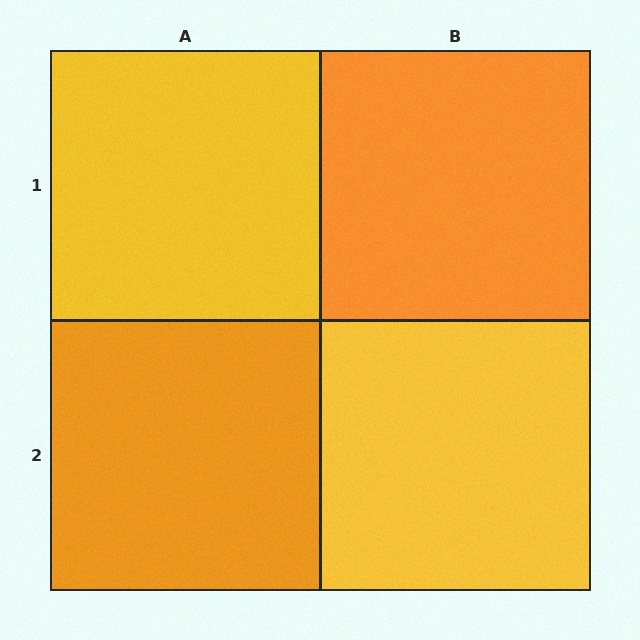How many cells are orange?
2 cells are orange.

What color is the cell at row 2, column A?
Orange.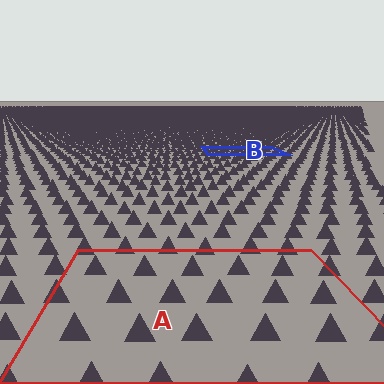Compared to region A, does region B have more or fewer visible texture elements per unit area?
Region B has more texture elements per unit area — they are packed more densely because it is farther away.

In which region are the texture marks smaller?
The texture marks are smaller in region B, because it is farther away.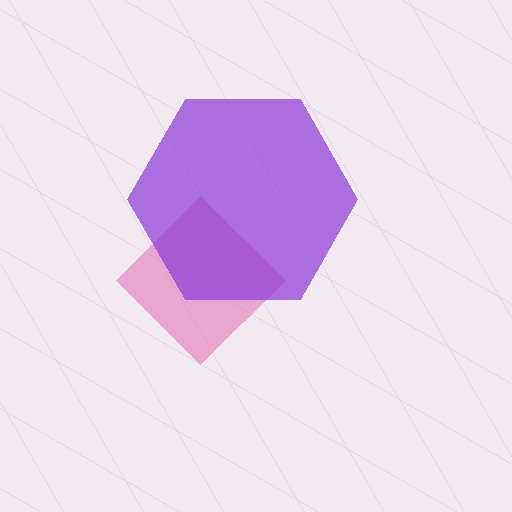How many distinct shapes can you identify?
There are 2 distinct shapes: a pink diamond, a purple hexagon.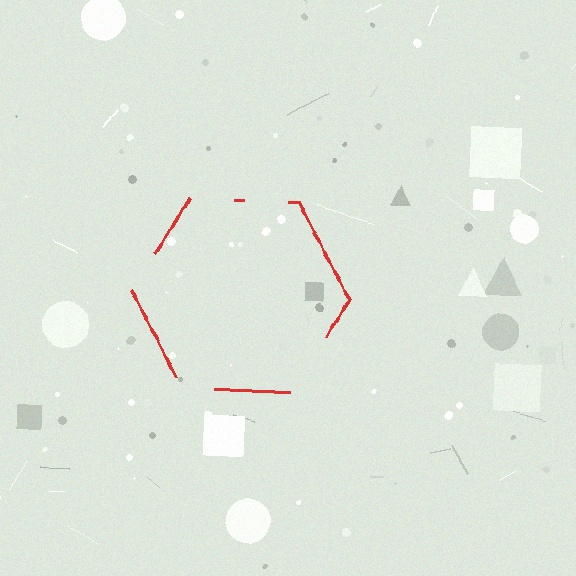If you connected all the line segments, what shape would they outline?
They would outline a hexagon.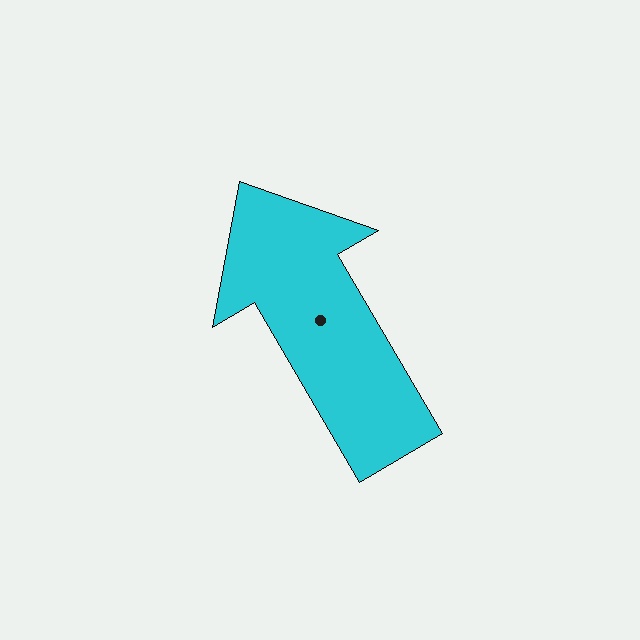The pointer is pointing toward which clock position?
Roughly 11 o'clock.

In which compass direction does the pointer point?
Northwest.